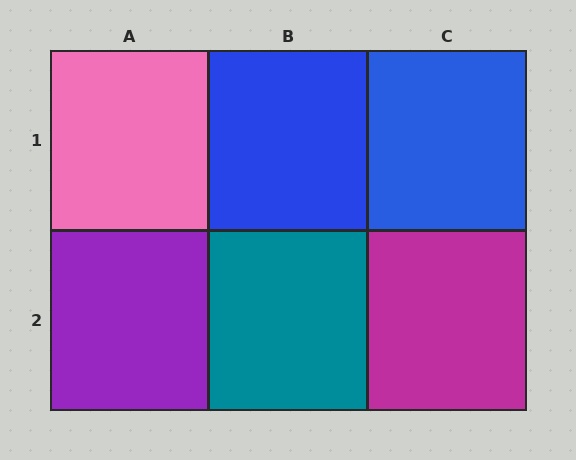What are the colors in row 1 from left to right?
Pink, blue, blue.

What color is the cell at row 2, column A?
Purple.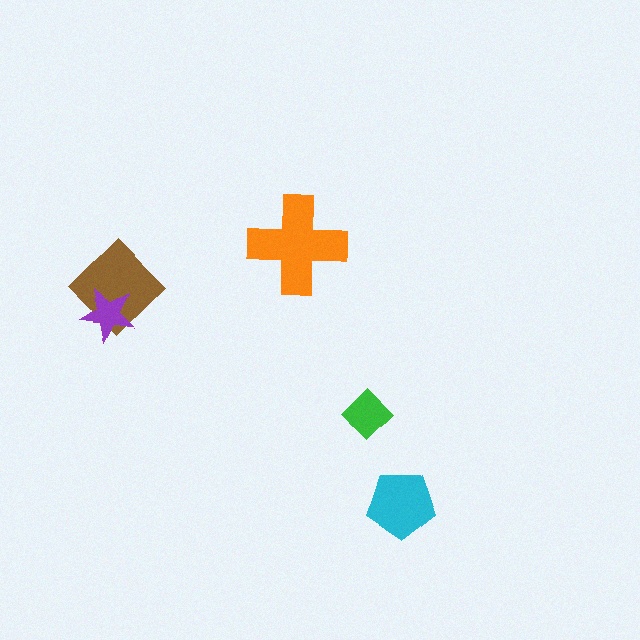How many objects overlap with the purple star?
1 object overlaps with the purple star.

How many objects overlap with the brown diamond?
1 object overlaps with the brown diamond.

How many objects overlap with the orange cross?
0 objects overlap with the orange cross.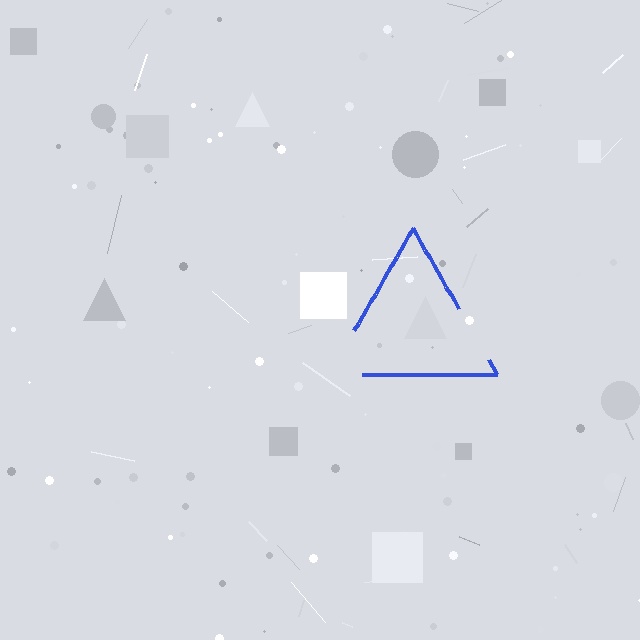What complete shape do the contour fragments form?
The contour fragments form a triangle.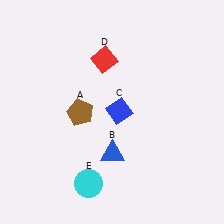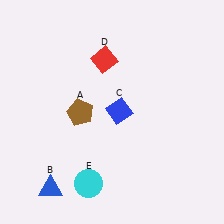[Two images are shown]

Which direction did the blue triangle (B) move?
The blue triangle (B) moved left.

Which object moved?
The blue triangle (B) moved left.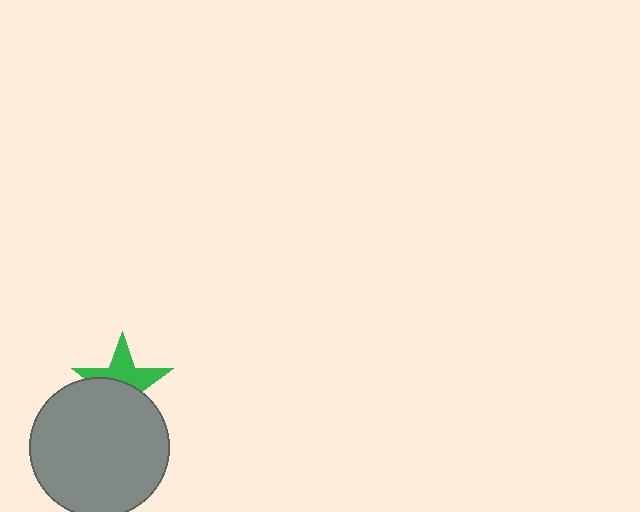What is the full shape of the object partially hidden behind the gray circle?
The partially hidden object is a green star.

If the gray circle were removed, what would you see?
You would see the complete green star.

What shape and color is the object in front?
The object in front is a gray circle.